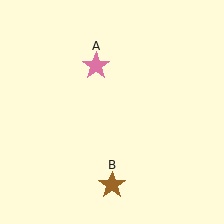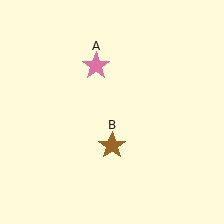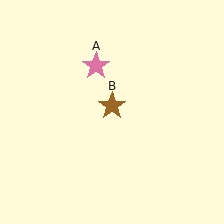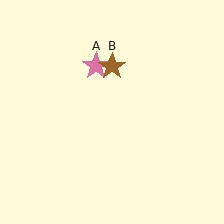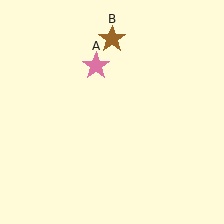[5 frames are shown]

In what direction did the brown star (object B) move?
The brown star (object B) moved up.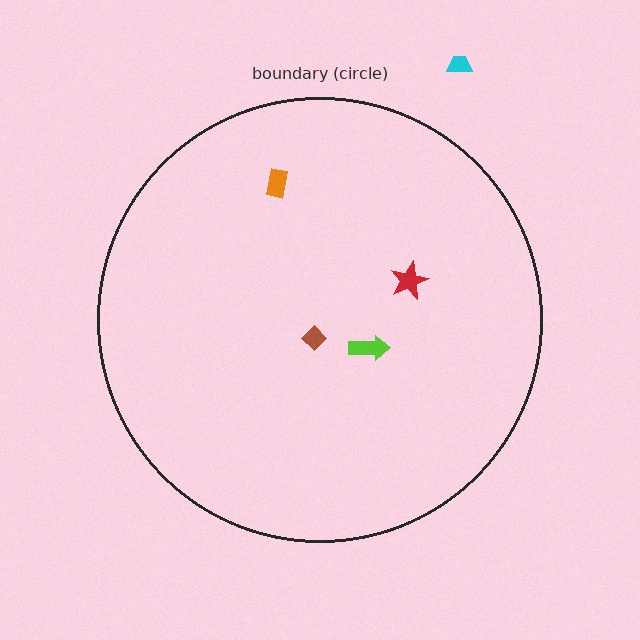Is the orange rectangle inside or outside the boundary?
Inside.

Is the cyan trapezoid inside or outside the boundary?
Outside.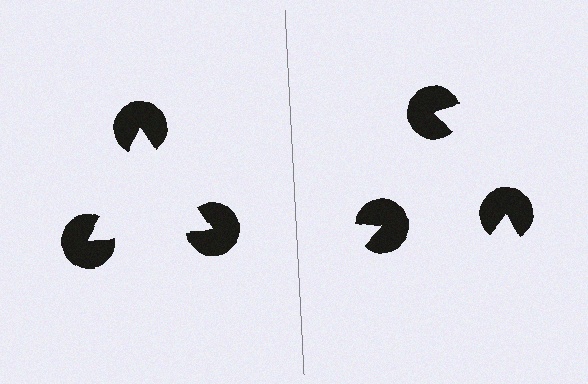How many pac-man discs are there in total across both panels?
6 — 3 on each side.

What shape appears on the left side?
An illusory triangle.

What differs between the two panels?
The pac-man discs are positioned identically on both sides; only the wedge orientations differ. On the left they align to a triangle; on the right they are misaligned.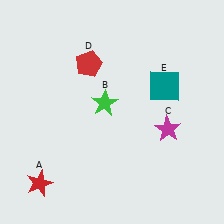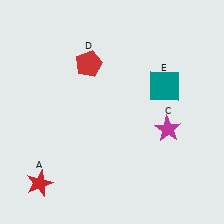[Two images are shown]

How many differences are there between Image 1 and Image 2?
There is 1 difference between the two images.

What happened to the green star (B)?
The green star (B) was removed in Image 2. It was in the top-left area of Image 1.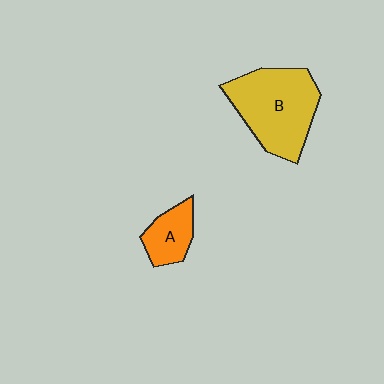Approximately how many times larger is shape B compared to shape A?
Approximately 2.5 times.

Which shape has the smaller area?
Shape A (orange).